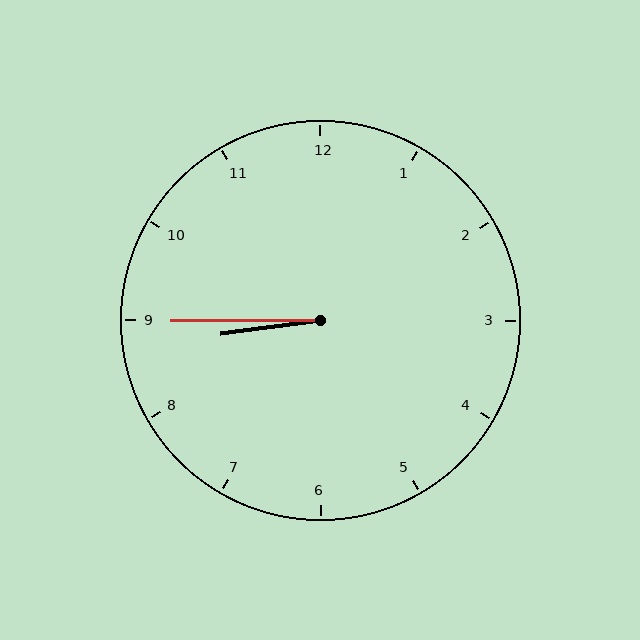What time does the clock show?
8:45.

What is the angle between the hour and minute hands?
Approximately 8 degrees.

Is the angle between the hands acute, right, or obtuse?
It is acute.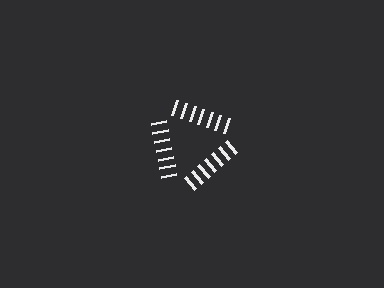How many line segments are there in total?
21 — 7 along each of the 3 edges.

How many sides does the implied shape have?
3 sides — the line-ends trace a triangle.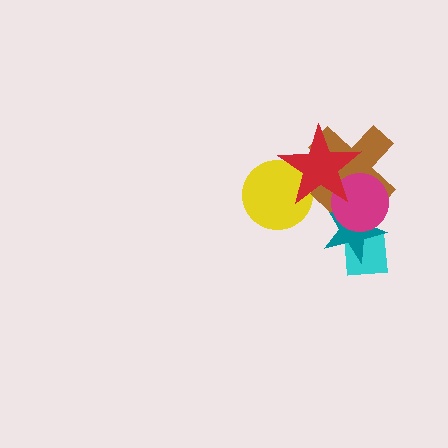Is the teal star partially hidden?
Yes, it is partially covered by another shape.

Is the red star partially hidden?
No, no other shape covers it.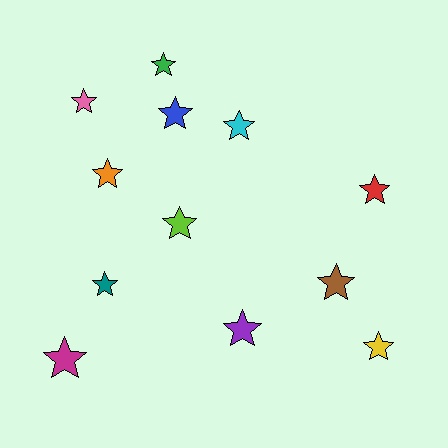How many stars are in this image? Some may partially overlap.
There are 12 stars.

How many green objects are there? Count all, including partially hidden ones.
There is 1 green object.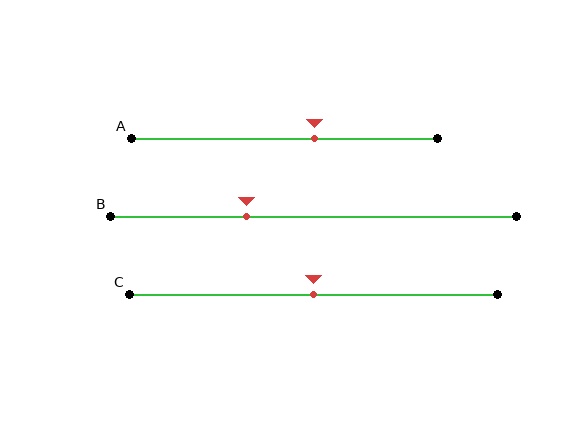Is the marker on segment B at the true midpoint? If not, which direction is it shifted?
No, the marker on segment B is shifted to the left by about 16% of the segment length.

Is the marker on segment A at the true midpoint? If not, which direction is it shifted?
No, the marker on segment A is shifted to the right by about 10% of the segment length.